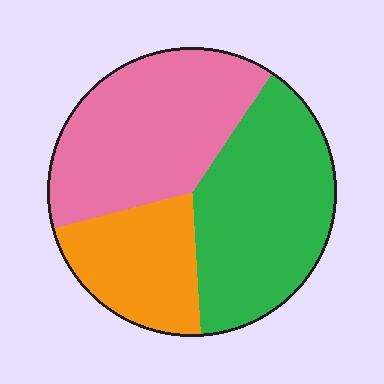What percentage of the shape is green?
Green takes up between a third and a half of the shape.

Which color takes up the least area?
Orange, at roughly 20%.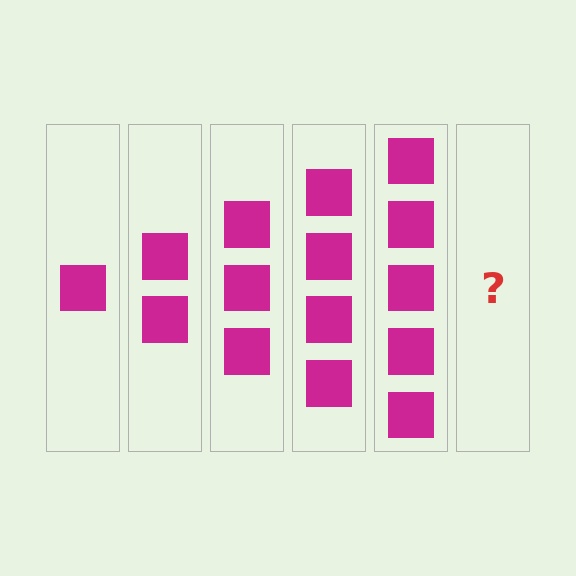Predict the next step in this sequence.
The next step is 6 squares.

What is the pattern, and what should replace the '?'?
The pattern is that each step adds one more square. The '?' should be 6 squares.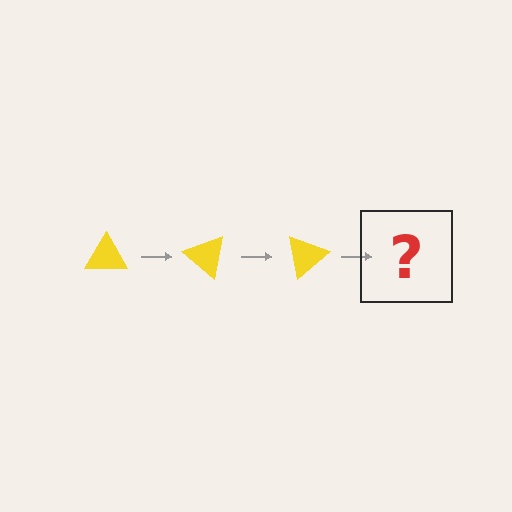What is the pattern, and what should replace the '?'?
The pattern is that the triangle rotates 40 degrees each step. The '?' should be a yellow triangle rotated 120 degrees.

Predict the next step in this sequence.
The next step is a yellow triangle rotated 120 degrees.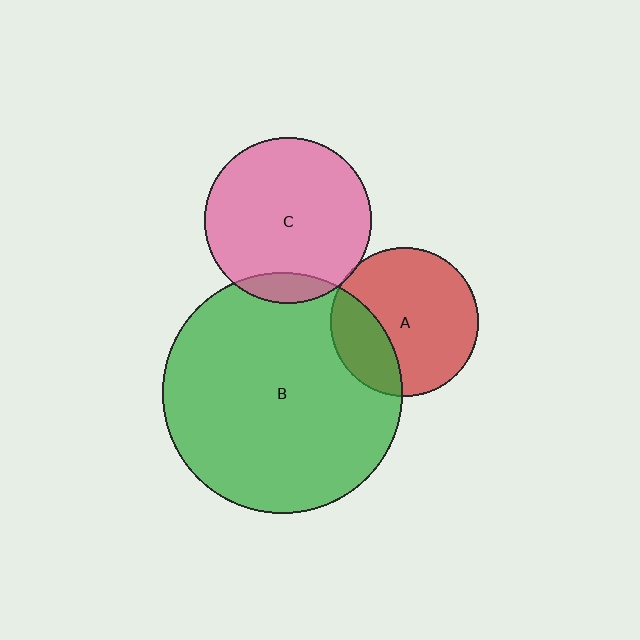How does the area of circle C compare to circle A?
Approximately 1.3 times.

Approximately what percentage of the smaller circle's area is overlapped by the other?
Approximately 5%.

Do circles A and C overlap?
Yes.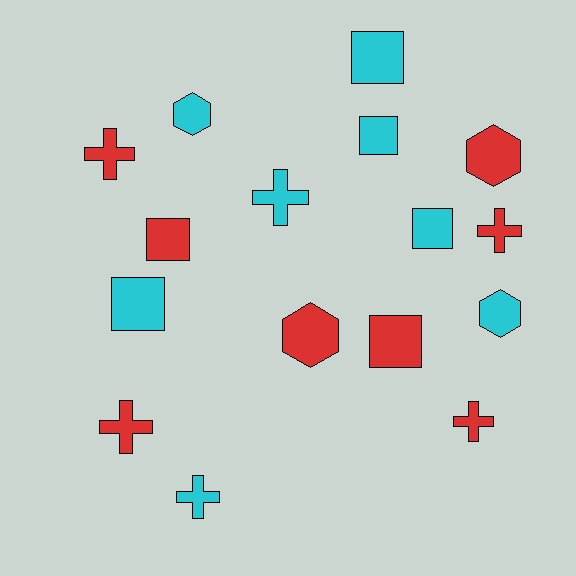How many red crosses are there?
There are 4 red crosses.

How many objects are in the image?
There are 16 objects.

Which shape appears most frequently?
Square, with 6 objects.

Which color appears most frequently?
Cyan, with 8 objects.